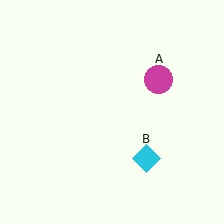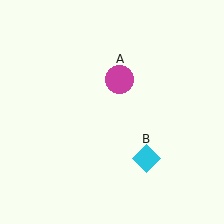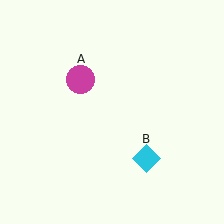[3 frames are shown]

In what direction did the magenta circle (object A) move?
The magenta circle (object A) moved left.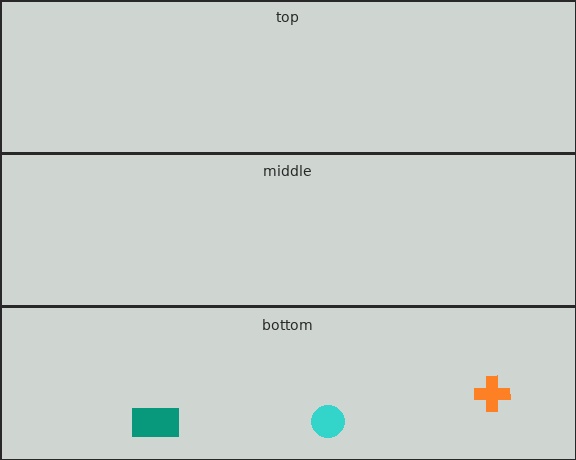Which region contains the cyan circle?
The bottom region.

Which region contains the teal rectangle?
The bottom region.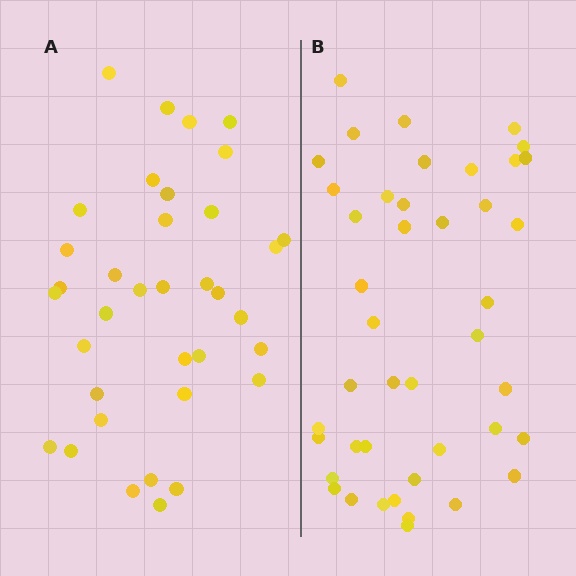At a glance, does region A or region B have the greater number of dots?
Region B (the right region) has more dots.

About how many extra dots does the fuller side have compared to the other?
Region B has roughly 8 or so more dots than region A.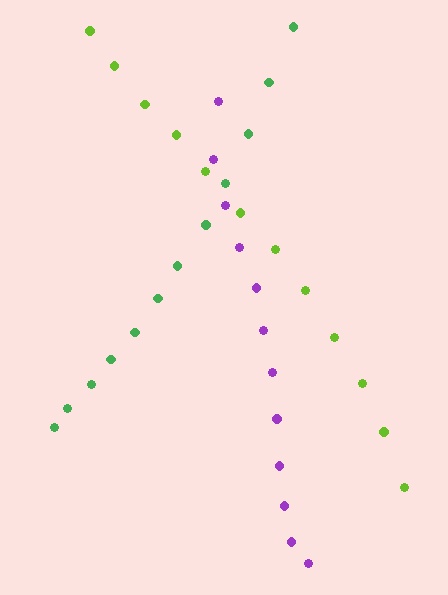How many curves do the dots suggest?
There are 3 distinct paths.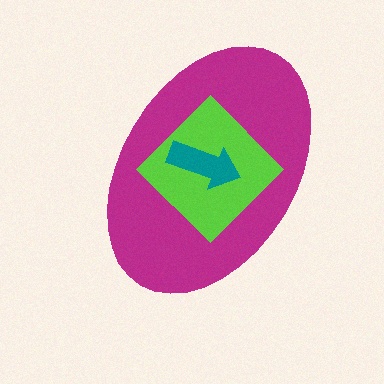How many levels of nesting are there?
3.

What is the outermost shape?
The magenta ellipse.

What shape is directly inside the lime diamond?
The teal arrow.